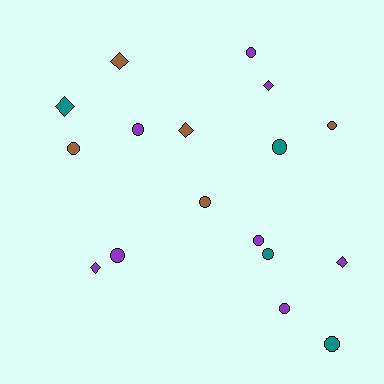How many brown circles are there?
There are 3 brown circles.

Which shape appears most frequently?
Circle, with 11 objects.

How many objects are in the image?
There are 17 objects.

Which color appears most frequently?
Purple, with 8 objects.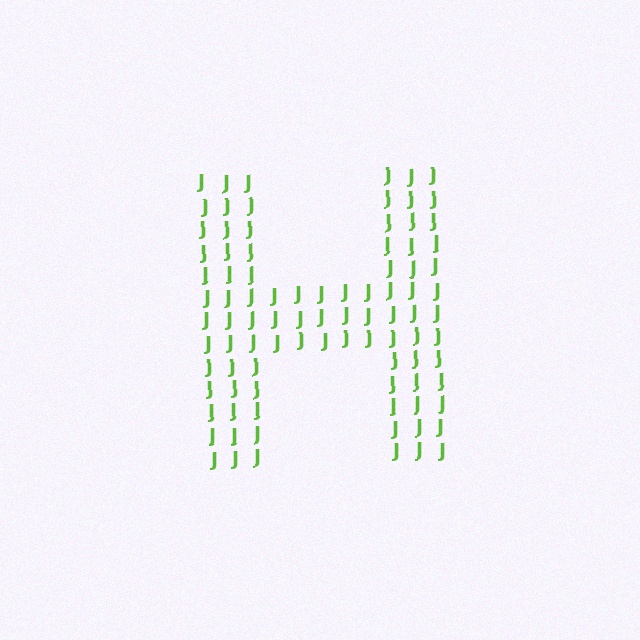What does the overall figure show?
The overall figure shows the letter H.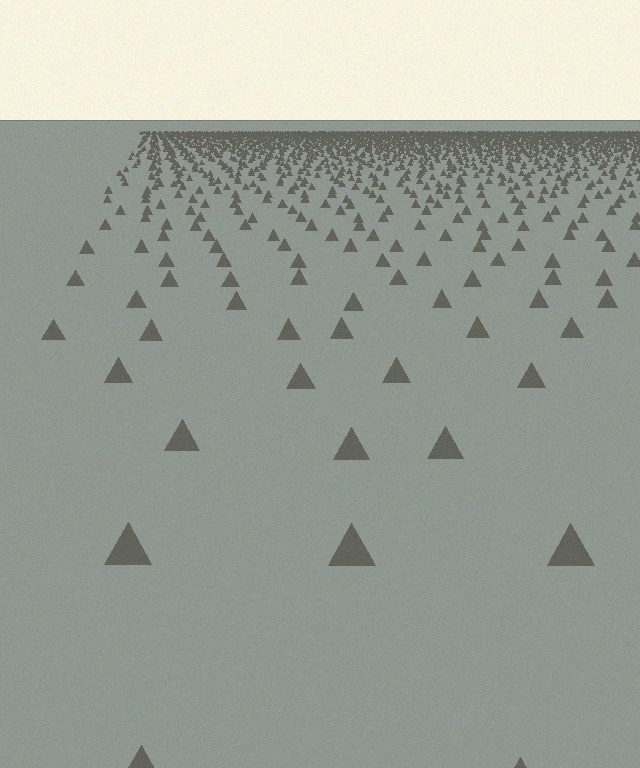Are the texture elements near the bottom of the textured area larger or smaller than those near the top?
Larger. Near the bottom, elements are closer to the viewer and appear at a bigger on-screen size.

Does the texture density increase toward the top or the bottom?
Density increases toward the top.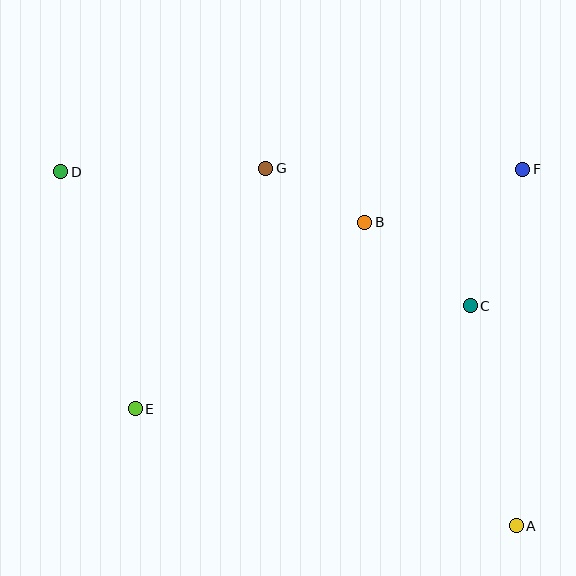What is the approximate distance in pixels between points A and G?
The distance between A and G is approximately 436 pixels.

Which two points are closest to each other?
Points B and G are closest to each other.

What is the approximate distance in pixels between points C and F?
The distance between C and F is approximately 146 pixels.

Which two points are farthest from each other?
Points A and D are farthest from each other.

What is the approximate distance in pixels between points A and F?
The distance between A and F is approximately 357 pixels.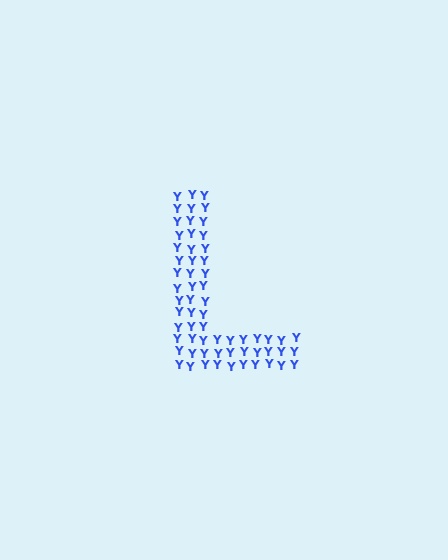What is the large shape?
The large shape is the letter L.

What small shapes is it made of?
It is made of small letter Y's.